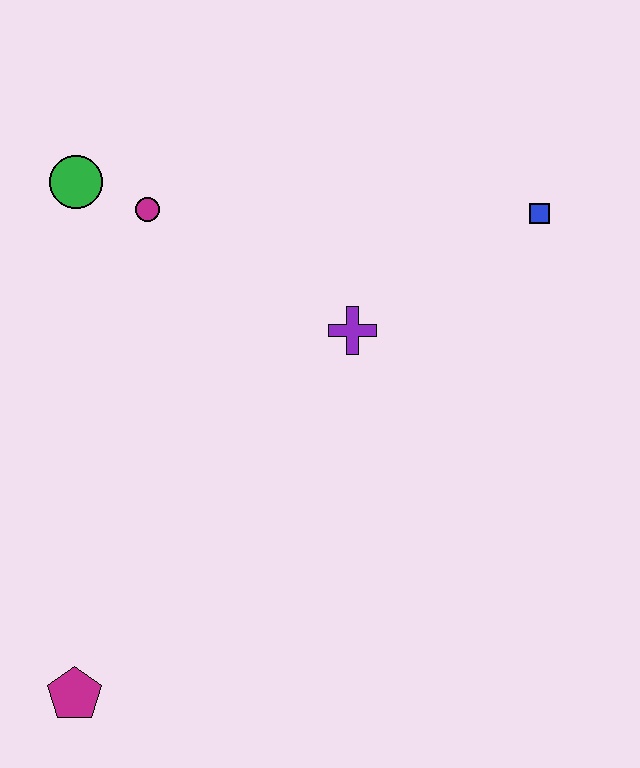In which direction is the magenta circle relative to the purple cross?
The magenta circle is to the left of the purple cross.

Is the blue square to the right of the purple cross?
Yes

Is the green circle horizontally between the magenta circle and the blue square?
No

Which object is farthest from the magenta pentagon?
The blue square is farthest from the magenta pentagon.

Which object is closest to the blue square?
The purple cross is closest to the blue square.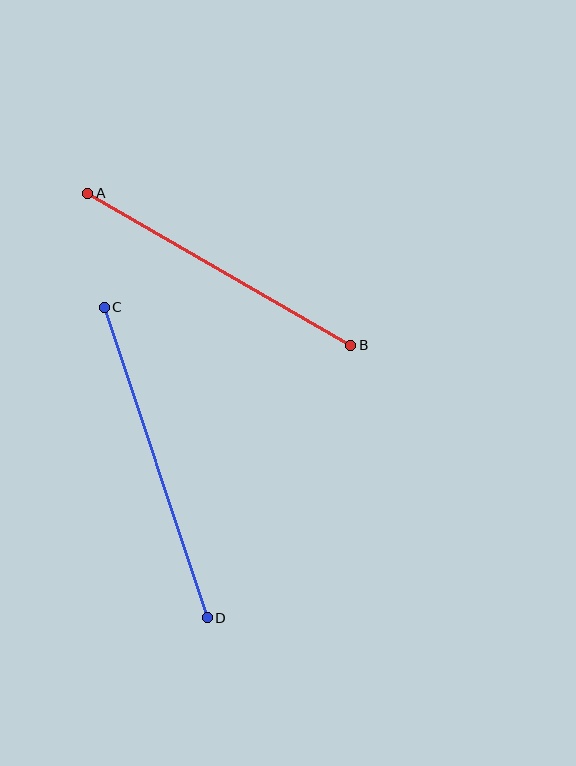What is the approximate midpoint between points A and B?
The midpoint is at approximately (219, 269) pixels.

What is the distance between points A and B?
The distance is approximately 304 pixels.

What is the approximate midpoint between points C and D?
The midpoint is at approximately (156, 462) pixels.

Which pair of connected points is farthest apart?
Points C and D are farthest apart.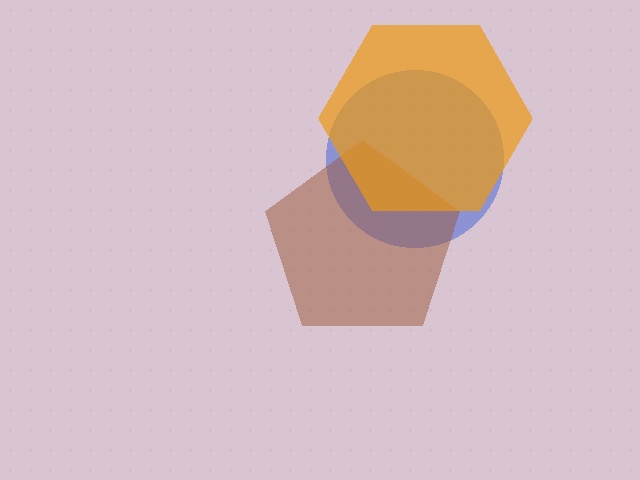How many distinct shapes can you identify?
There are 3 distinct shapes: a blue circle, a brown pentagon, an orange hexagon.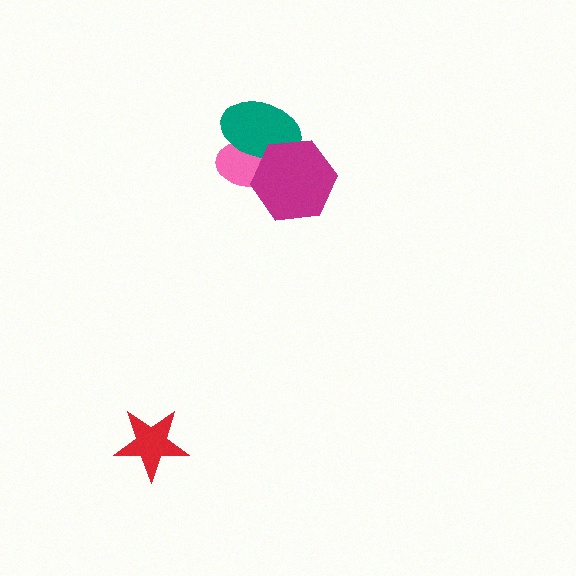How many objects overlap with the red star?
0 objects overlap with the red star.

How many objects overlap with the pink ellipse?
2 objects overlap with the pink ellipse.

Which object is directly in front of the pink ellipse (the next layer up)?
The teal ellipse is directly in front of the pink ellipse.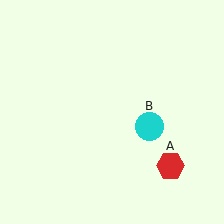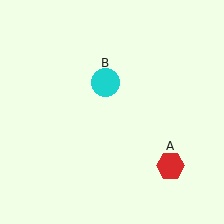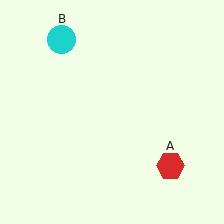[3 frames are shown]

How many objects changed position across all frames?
1 object changed position: cyan circle (object B).